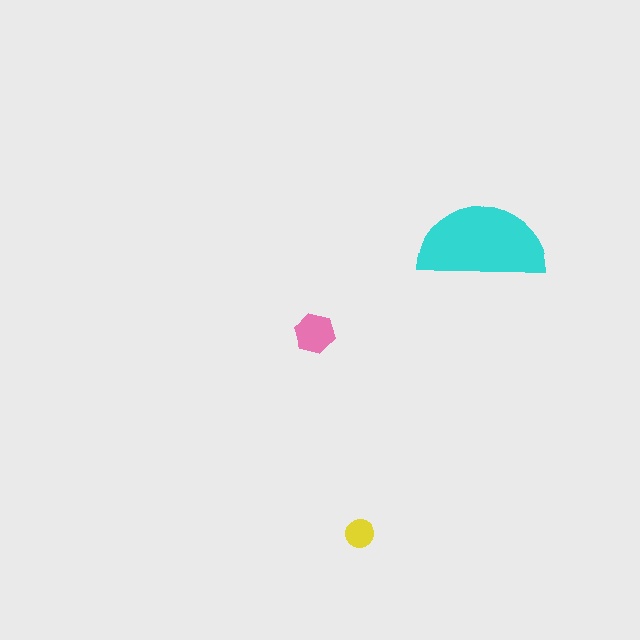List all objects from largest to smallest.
The cyan semicircle, the pink hexagon, the yellow circle.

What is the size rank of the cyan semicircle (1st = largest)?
1st.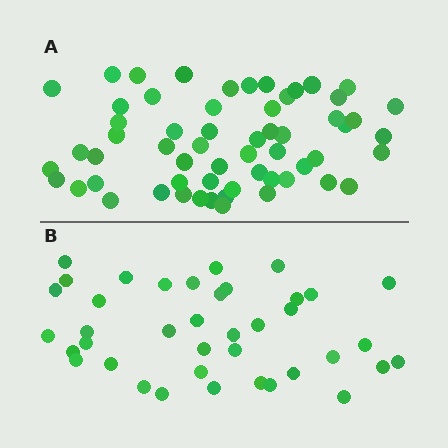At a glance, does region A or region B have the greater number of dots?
Region A (the top region) has more dots.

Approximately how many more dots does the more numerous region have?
Region A has approximately 20 more dots than region B.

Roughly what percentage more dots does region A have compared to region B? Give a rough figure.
About 50% more.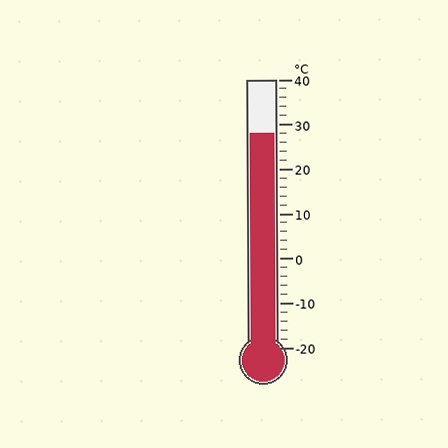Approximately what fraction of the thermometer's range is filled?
The thermometer is filled to approximately 80% of its range.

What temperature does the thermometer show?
The thermometer shows approximately 28°C.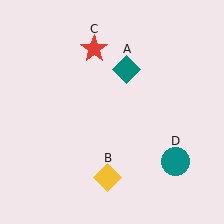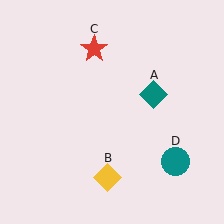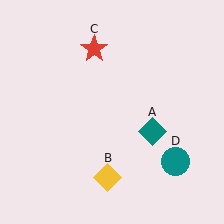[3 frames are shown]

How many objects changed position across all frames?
1 object changed position: teal diamond (object A).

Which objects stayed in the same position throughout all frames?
Yellow diamond (object B) and red star (object C) and teal circle (object D) remained stationary.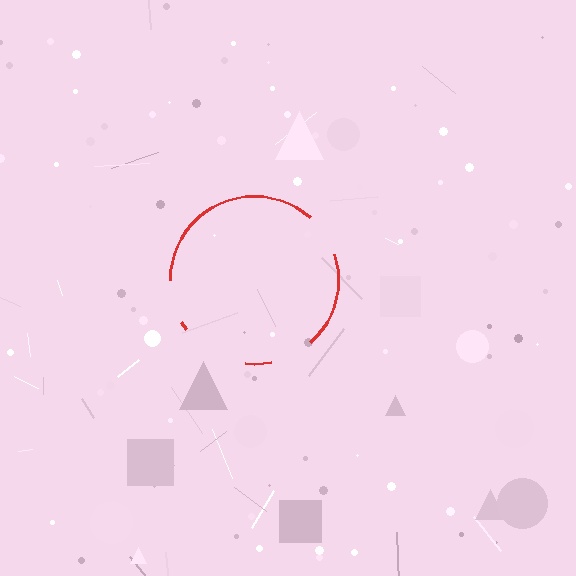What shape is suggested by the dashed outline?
The dashed outline suggests a circle.